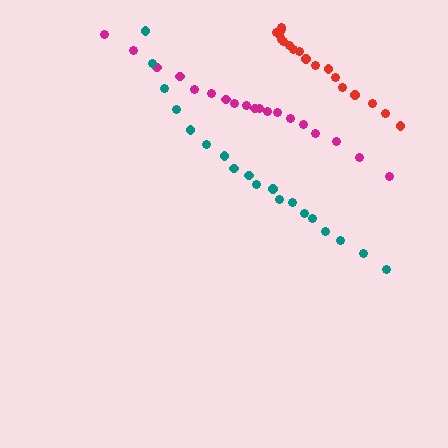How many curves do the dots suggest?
There are 3 distinct paths.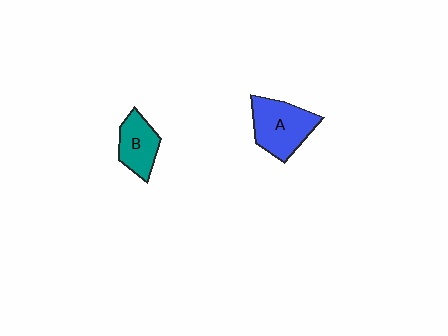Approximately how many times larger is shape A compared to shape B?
Approximately 1.5 times.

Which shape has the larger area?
Shape A (blue).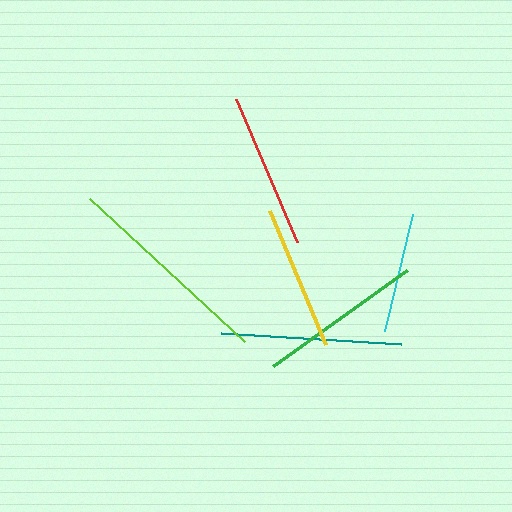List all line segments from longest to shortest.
From longest to shortest: lime, teal, green, red, yellow, cyan.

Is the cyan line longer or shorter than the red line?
The red line is longer than the cyan line.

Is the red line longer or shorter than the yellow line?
The red line is longer than the yellow line.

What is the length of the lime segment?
The lime segment is approximately 210 pixels long.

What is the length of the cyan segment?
The cyan segment is approximately 121 pixels long.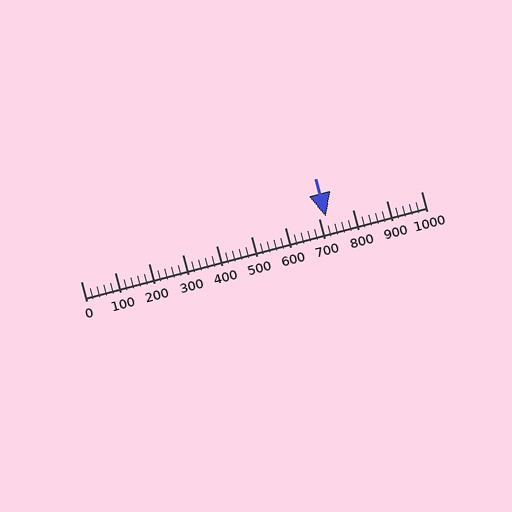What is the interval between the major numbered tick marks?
The major tick marks are spaced 100 units apart.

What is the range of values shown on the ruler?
The ruler shows values from 0 to 1000.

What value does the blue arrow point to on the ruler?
The blue arrow points to approximately 720.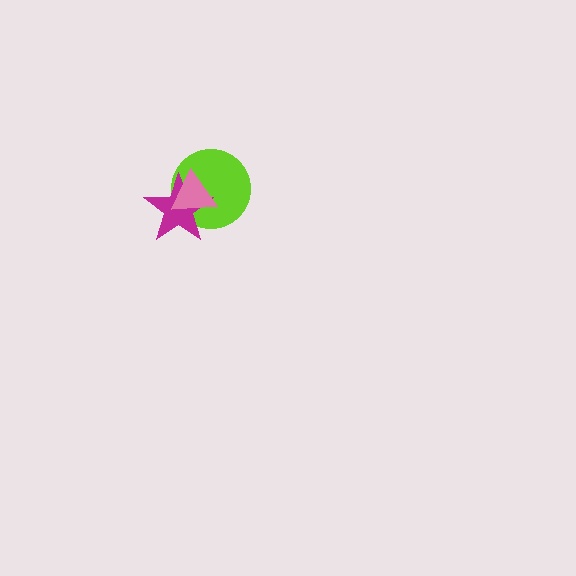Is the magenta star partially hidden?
Yes, it is partially covered by another shape.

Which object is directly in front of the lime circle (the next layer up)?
The magenta star is directly in front of the lime circle.